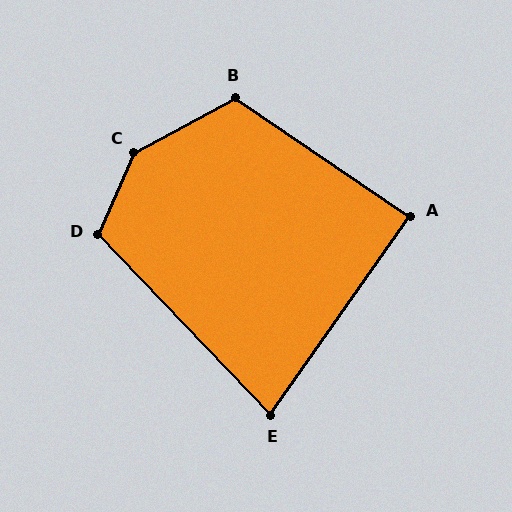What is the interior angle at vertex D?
Approximately 112 degrees (obtuse).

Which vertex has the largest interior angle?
C, at approximately 143 degrees.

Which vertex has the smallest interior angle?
E, at approximately 79 degrees.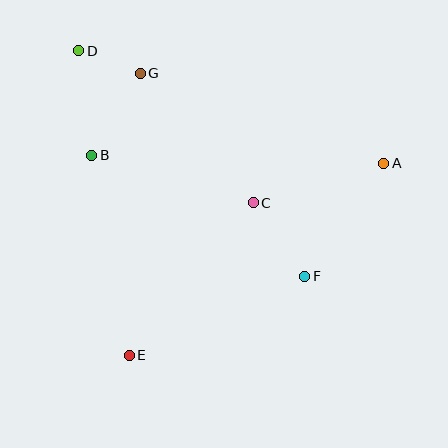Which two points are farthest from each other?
Points A and D are farthest from each other.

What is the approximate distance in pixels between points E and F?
The distance between E and F is approximately 192 pixels.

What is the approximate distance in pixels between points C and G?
The distance between C and G is approximately 172 pixels.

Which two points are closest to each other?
Points D and G are closest to each other.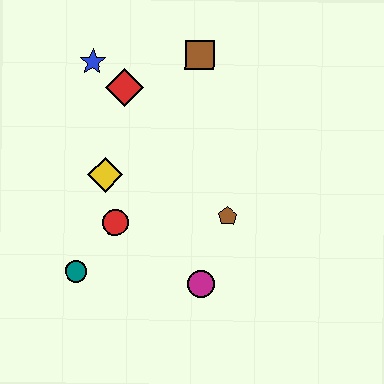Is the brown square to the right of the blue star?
Yes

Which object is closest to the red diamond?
The blue star is closest to the red diamond.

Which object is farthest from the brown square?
The teal circle is farthest from the brown square.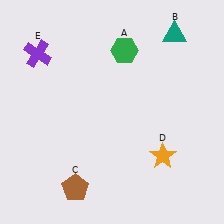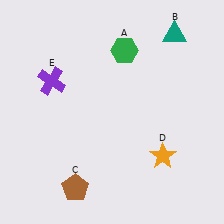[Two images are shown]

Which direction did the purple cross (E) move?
The purple cross (E) moved down.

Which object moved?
The purple cross (E) moved down.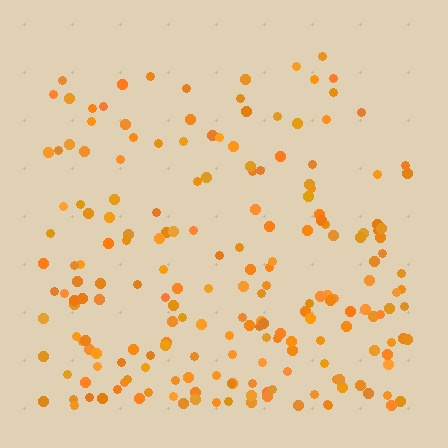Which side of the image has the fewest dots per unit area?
The top.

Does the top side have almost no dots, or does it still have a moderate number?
Still a moderate number, just noticeably fewer than the bottom.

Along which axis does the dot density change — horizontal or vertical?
Vertical.